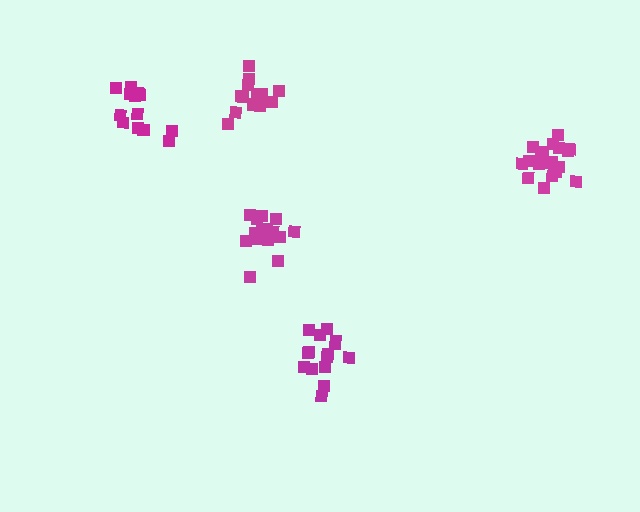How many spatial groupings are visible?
There are 5 spatial groupings.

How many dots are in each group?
Group 1: 15 dots, Group 2: 16 dots, Group 3: 16 dots, Group 4: 20 dots, Group 5: 14 dots (81 total).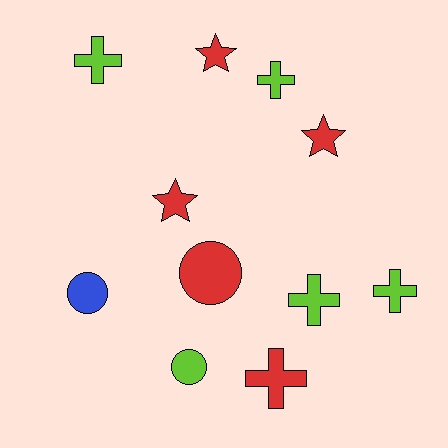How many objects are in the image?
There are 11 objects.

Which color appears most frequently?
Lime, with 5 objects.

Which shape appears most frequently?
Cross, with 5 objects.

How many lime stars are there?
There are no lime stars.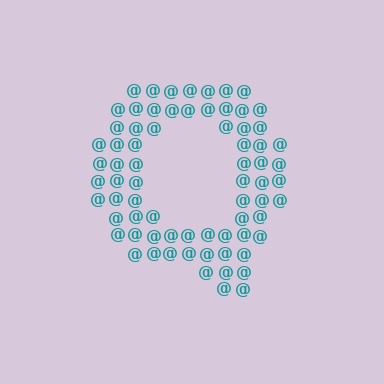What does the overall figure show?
The overall figure shows the letter Q.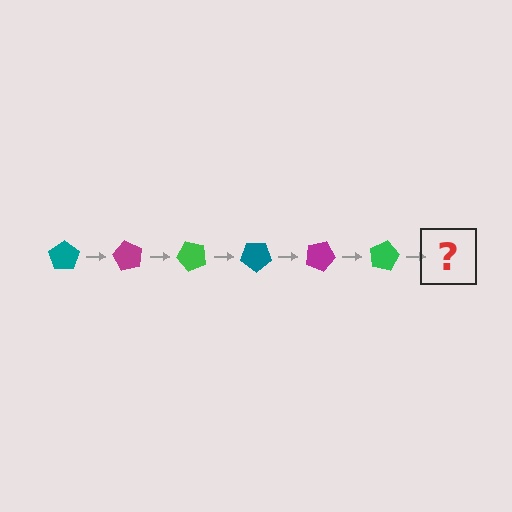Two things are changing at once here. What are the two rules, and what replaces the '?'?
The two rules are that it rotates 60 degrees each step and the color cycles through teal, magenta, and green. The '?' should be a teal pentagon, rotated 360 degrees from the start.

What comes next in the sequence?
The next element should be a teal pentagon, rotated 360 degrees from the start.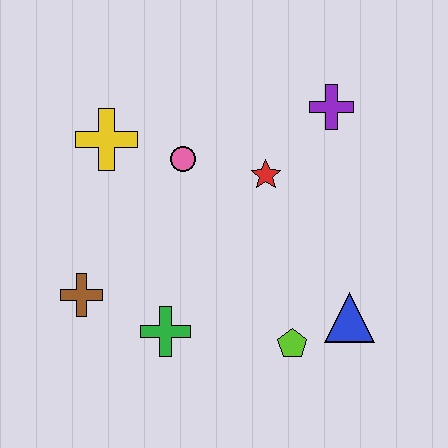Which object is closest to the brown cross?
The green cross is closest to the brown cross.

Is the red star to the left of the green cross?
No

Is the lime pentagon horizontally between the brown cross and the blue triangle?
Yes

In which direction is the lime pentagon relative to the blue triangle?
The lime pentagon is to the left of the blue triangle.